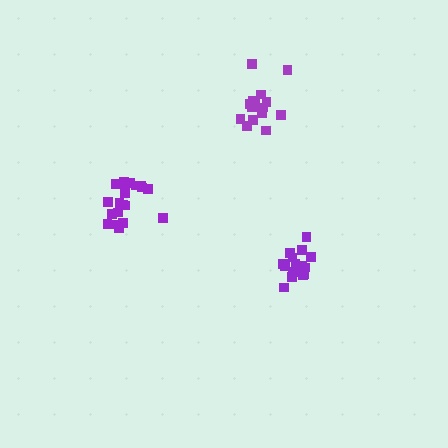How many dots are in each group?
Group 1: 17 dots, Group 2: 16 dots, Group 3: 20 dots (53 total).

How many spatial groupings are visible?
There are 3 spatial groupings.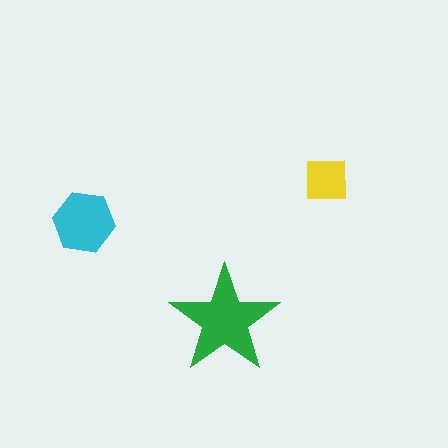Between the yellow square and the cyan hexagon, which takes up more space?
The cyan hexagon.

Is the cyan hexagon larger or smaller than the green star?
Smaller.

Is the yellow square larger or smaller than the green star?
Smaller.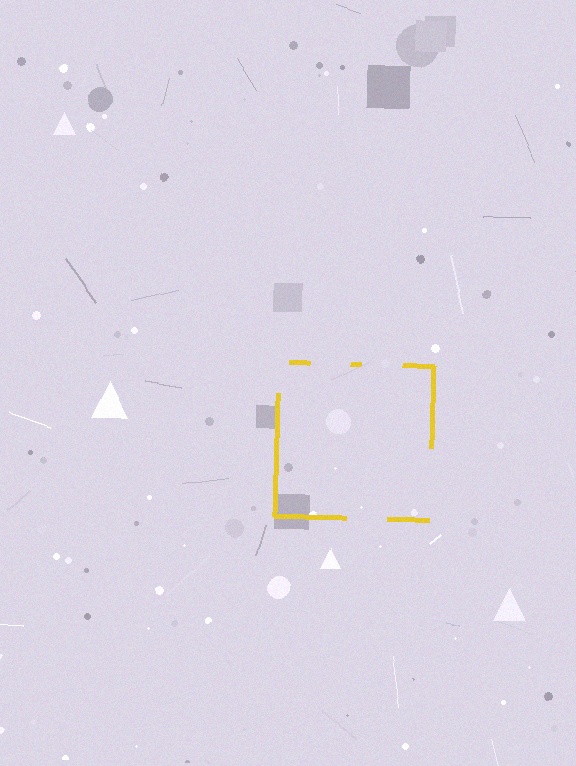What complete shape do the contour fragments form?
The contour fragments form a square.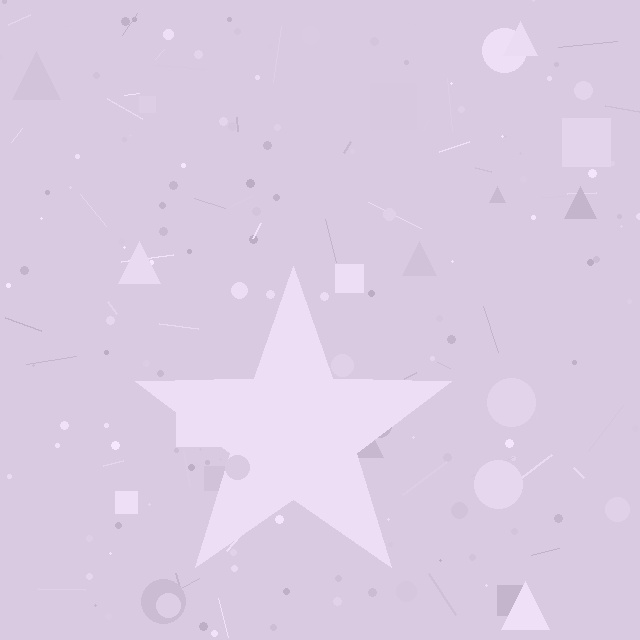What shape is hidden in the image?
A star is hidden in the image.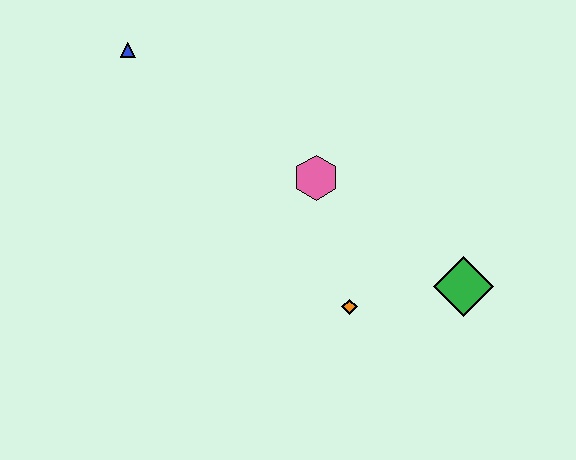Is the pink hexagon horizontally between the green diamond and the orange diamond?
No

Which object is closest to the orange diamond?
The green diamond is closest to the orange diamond.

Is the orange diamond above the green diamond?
No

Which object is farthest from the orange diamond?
The blue triangle is farthest from the orange diamond.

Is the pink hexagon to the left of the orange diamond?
Yes